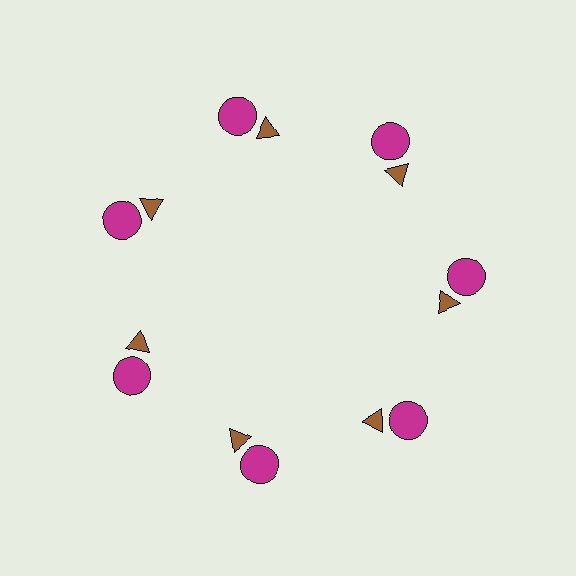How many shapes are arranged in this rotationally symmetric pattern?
There are 14 shapes, arranged in 7 groups of 2.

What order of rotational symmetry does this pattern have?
This pattern has 7-fold rotational symmetry.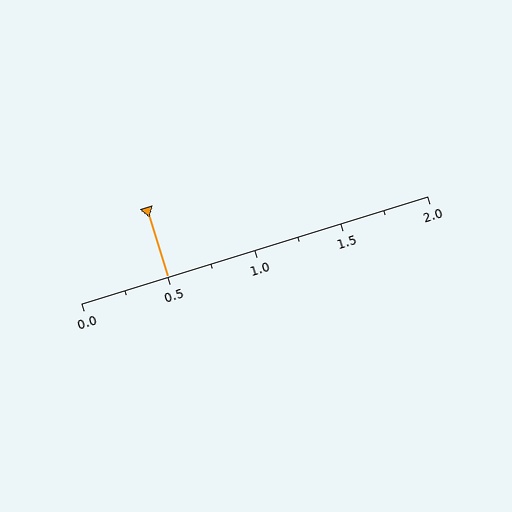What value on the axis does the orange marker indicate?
The marker indicates approximately 0.5.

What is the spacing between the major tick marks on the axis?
The major ticks are spaced 0.5 apart.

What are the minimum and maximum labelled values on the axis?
The axis runs from 0.0 to 2.0.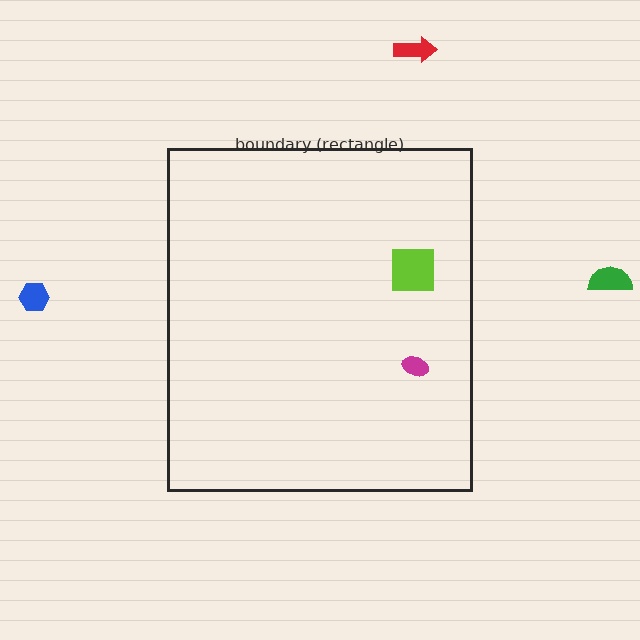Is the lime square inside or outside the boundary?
Inside.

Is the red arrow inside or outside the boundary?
Outside.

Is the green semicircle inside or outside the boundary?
Outside.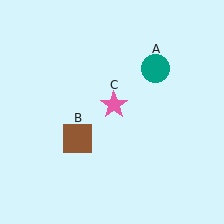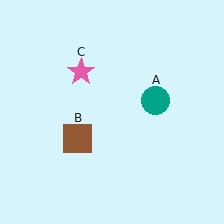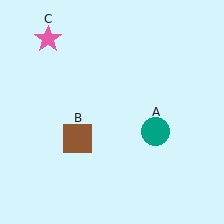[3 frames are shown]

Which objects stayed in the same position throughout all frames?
Brown square (object B) remained stationary.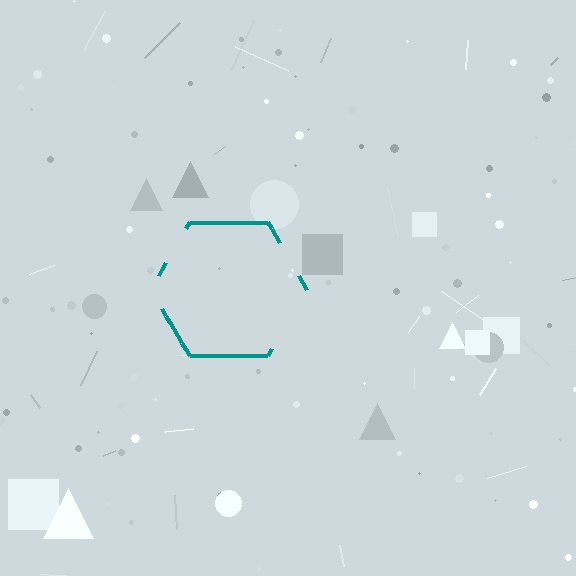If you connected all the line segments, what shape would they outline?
They would outline a hexagon.